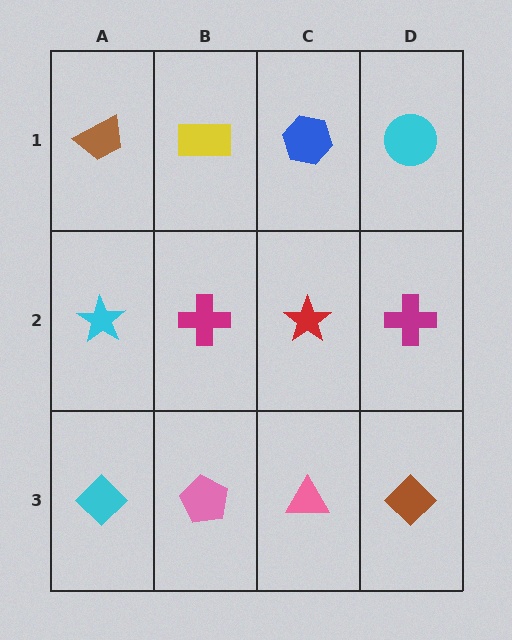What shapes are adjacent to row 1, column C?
A red star (row 2, column C), a yellow rectangle (row 1, column B), a cyan circle (row 1, column D).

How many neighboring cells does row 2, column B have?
4.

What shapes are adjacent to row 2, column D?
A cyan circle (row 1, column D), a brown diamond (row 3, column D), a red star (row 2, column C).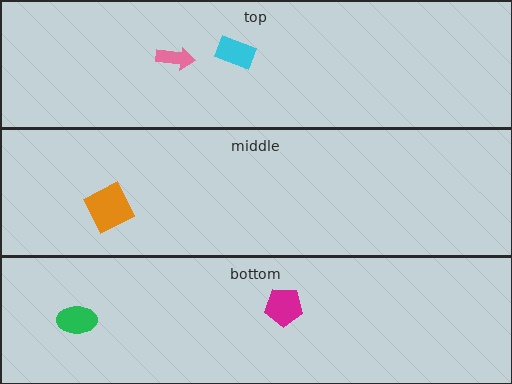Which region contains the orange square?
The middle region.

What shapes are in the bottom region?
The green ellipse, the magenta pentagon.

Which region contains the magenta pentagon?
The bottom region.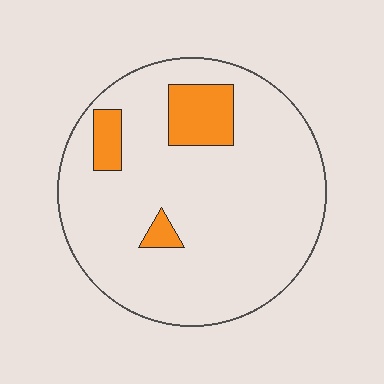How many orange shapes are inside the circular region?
3.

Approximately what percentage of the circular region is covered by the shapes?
Approximately 10%.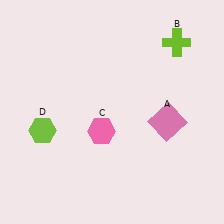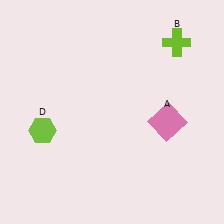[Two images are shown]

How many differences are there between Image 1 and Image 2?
There is 1 difference between the two images.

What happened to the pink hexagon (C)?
The pink hexagon (C) was removed in Image 2. It was in the bottom-left area of Image 1.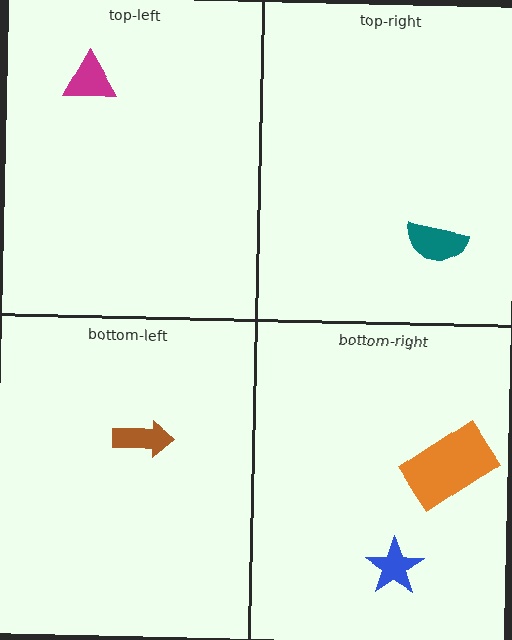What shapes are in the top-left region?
The magenta triangle.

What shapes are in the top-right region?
The teal semicircle.